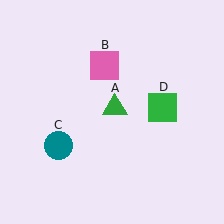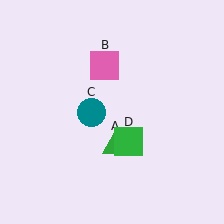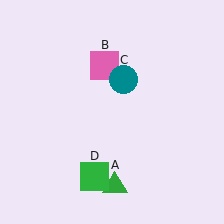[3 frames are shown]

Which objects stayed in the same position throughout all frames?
Pink square (object B) remained stationary.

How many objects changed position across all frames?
3 objects changed position: green triangle (object A), teal circle (object C), green square (object D).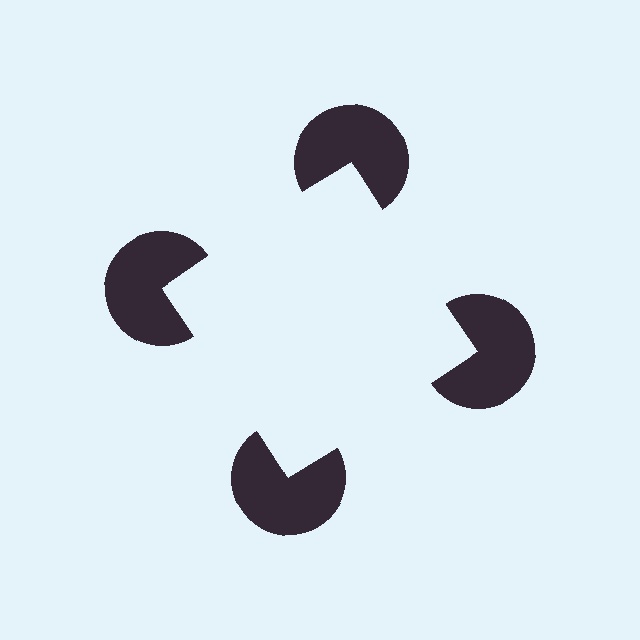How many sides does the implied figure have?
4 sides.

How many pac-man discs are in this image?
There are 4 — one at each vertex of the illusory square.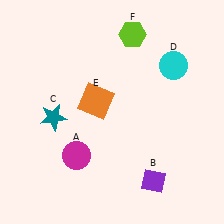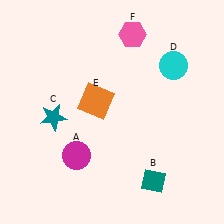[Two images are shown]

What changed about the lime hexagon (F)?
In Image 1, F is lime. In Image 2, it changed to pink.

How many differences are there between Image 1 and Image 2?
There are 2 differences between the two images.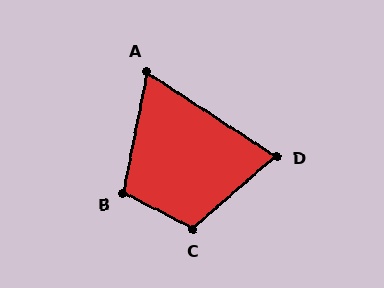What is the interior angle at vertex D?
Approximately 74 degrees (acute).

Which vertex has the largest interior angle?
C, at approximately 112 degrees.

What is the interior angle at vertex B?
Approximately 106 degrees (obtuse).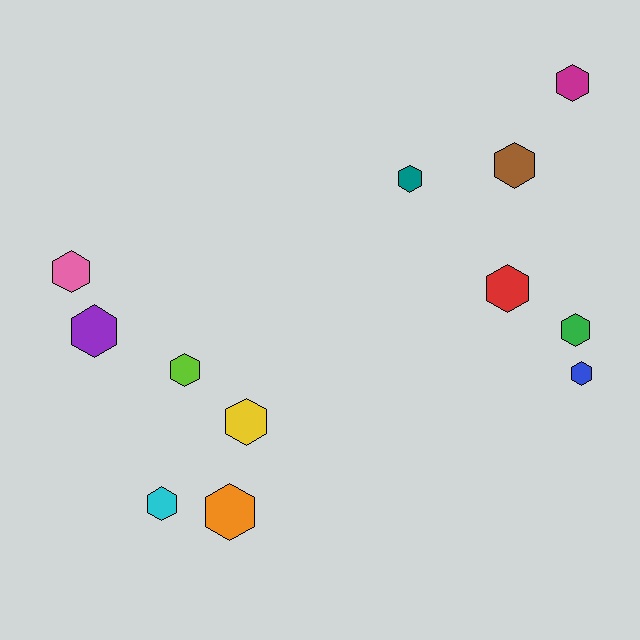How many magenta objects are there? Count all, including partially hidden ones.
There is 1 magenta object.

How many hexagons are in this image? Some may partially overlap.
There are 12 hexagons.